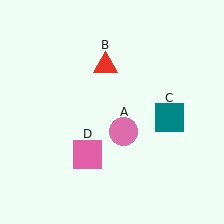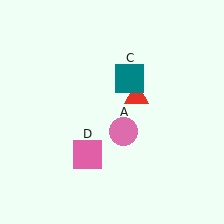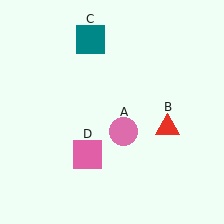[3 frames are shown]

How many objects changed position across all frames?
2 objects changed position: red triangle (object B), teal square (object C).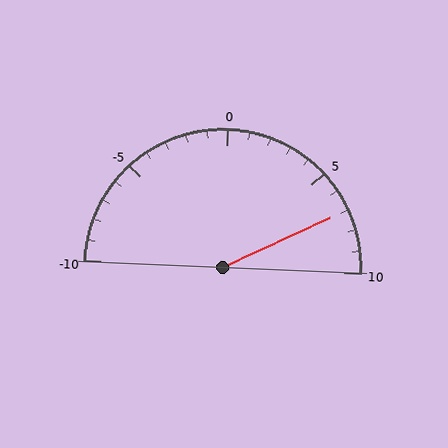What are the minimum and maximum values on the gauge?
The gauge ranges from -10 to 10.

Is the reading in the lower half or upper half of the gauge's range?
The reading is in the upper half of the range (-10 to 10).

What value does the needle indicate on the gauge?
The needle indicates approximately 7.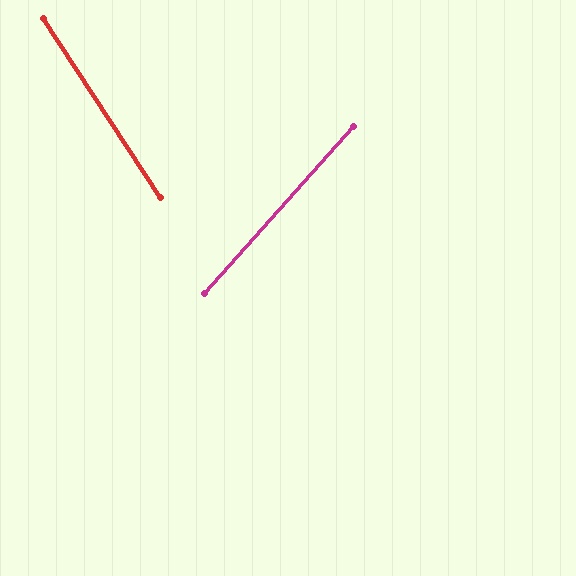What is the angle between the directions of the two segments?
Approximately 75 degrees.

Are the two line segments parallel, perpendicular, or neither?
Neither parallel nor perpendicular — they differ by about 75°.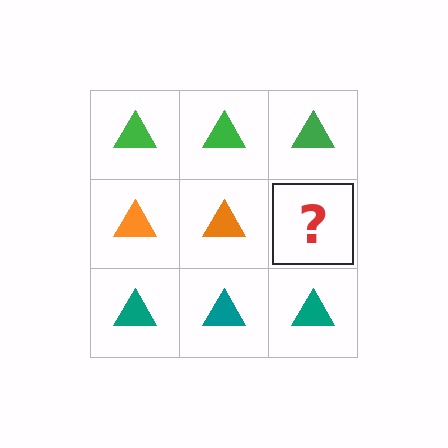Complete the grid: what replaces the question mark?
The question mark should be replaced with an orange triangle.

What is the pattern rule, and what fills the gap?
The rule is that each row has a consistent color. The gap should be filled with an orange triangle.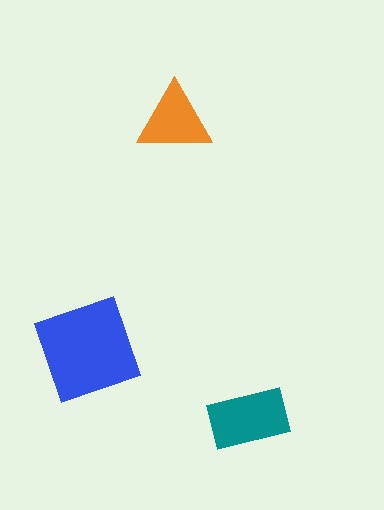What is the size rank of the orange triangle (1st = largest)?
3rd.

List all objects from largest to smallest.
The blue diamond, the teal rectangle, the orange triangle.